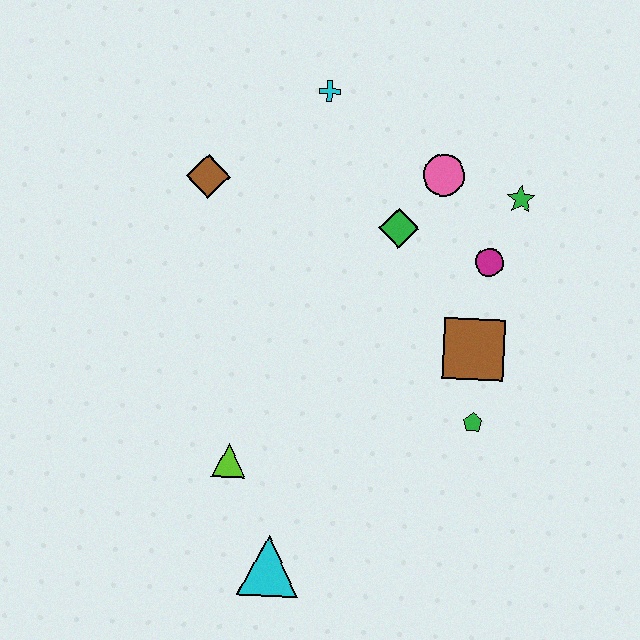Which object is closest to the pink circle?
The green diamond is closest to the pink circle.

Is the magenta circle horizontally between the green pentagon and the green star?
Yes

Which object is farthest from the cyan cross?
The cyan triangle is farthest from the cyan cross.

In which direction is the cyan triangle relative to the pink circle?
The cyan triangle is below the pink circle.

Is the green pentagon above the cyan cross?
No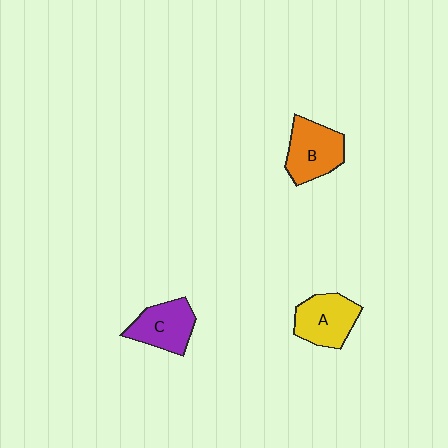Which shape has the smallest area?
Shape C (purple).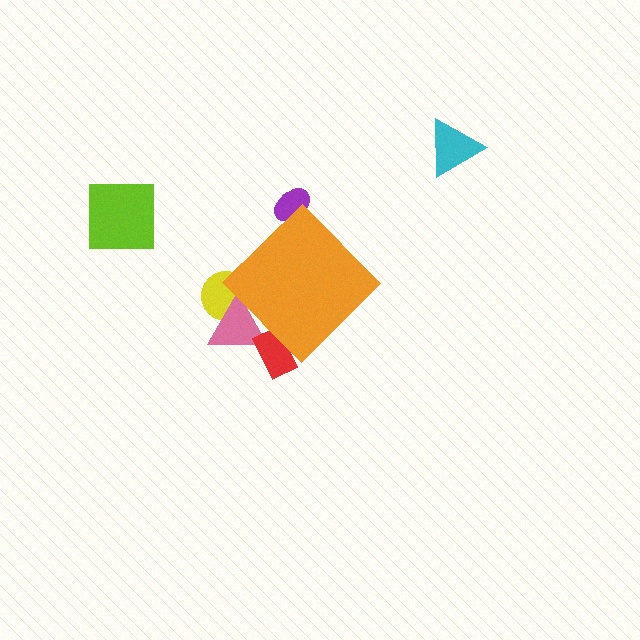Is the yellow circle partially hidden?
Yes, the yellow circle is partially hidden behind the orange diamond.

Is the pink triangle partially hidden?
Yes, the pink triangle is partially hidden behind the orange diamond.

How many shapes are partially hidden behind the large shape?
4 shapes are partially hidden.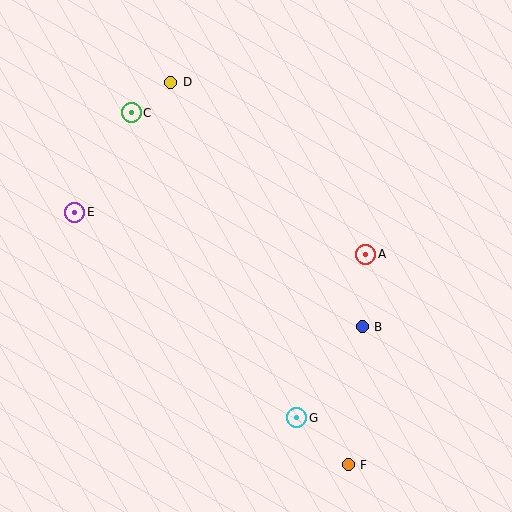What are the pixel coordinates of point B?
Point B is at (362, 327).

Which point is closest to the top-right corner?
Point A is closest to the top-right corner.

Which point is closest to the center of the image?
Point A at (366, 254) is closest to the center.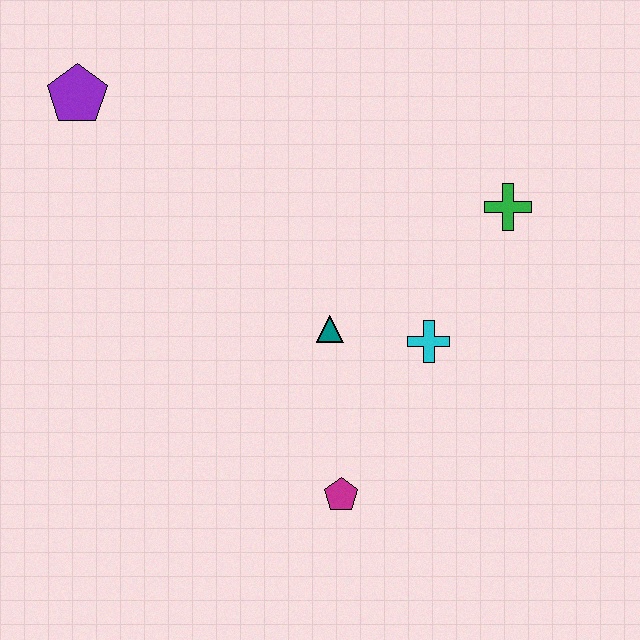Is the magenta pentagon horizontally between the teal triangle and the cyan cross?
Yes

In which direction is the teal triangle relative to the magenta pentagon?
The teal triangle is above the magenta pentagon.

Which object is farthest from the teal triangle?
The purple pentagon is farthest from the teal triangle.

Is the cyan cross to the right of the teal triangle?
Yes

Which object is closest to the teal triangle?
The cyan cross is closest to the teal triangle.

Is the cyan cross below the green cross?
Yes